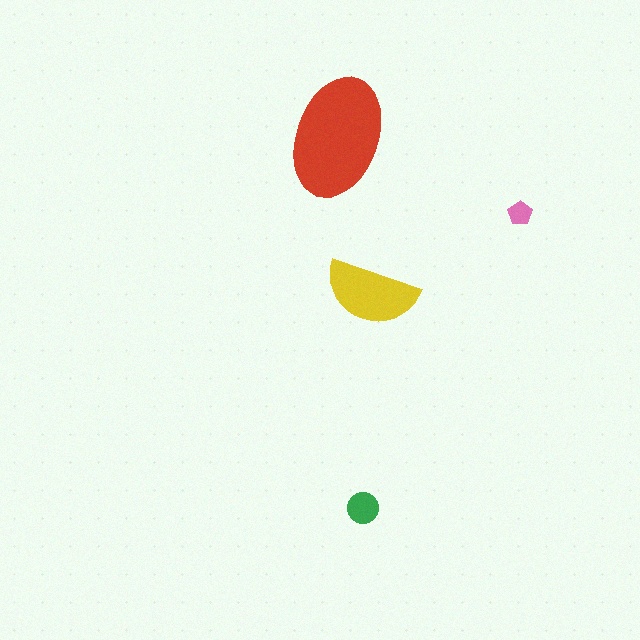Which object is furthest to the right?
The pink pentagon is rightmost.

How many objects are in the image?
There are 4 objects in the image.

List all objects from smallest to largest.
The pink pentagon, the green circle, the yellow semicircle, the red ellipse.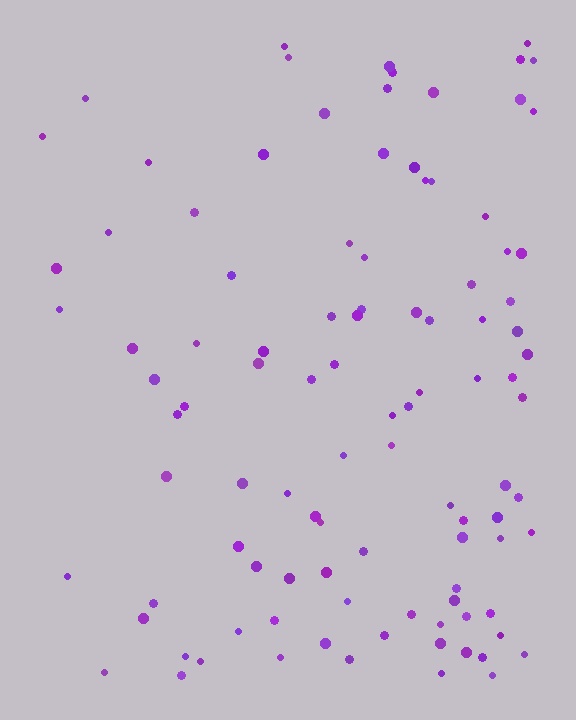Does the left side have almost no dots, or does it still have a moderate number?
Still a moderate number, just noticeably fewer than the right.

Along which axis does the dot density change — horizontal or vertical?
Horizontal.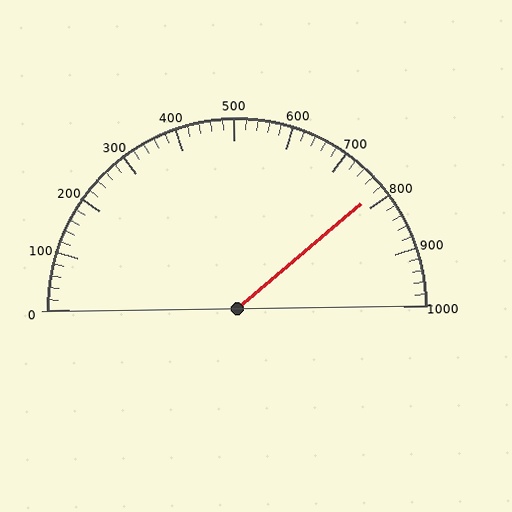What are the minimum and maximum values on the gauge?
The gauge ranges from 0 to 1000.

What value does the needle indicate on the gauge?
The needle indicates approximately 780.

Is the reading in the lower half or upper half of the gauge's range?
The reading is in the upper half of the range (0 to 1000).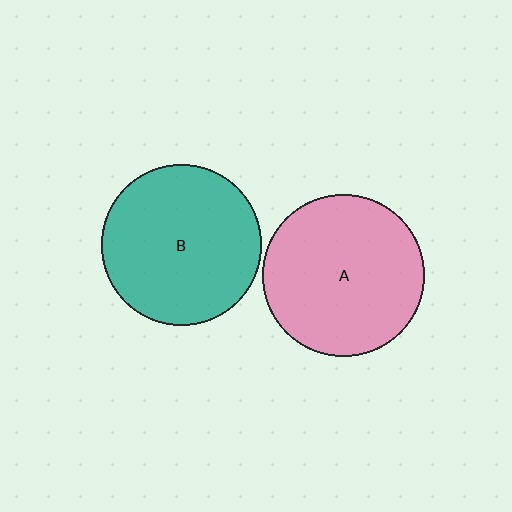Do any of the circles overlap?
No, none of the circles overlap.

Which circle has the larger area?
Circle A (pink).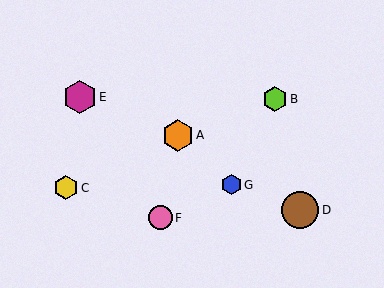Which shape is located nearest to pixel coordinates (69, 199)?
The yellow hexagon (labeled C) at (66, 188) is nearest to that location.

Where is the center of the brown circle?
The center of the brown circle is at (300, 210).